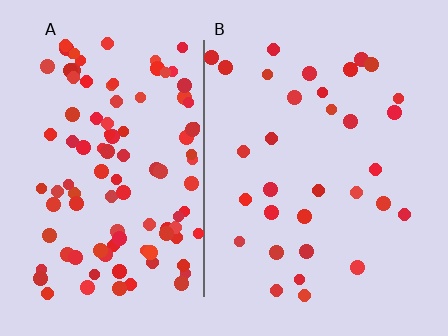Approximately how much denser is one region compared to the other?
Approximately 3.3× — region A over region B.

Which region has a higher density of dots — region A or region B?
A (the left).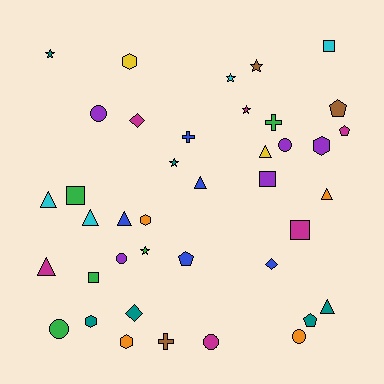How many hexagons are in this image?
There are 5 hexagons.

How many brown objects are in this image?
There are 3 brown objects.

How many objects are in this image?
There are 40 objects.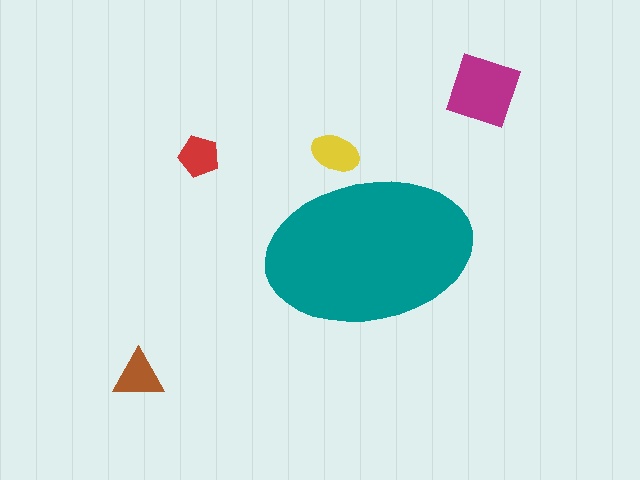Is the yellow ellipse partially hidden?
Yes, the yellow ellipse is partially hidden behind the teal ellipse.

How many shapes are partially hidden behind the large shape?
1 shape is partially hidden.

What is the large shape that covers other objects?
A teal ellipse.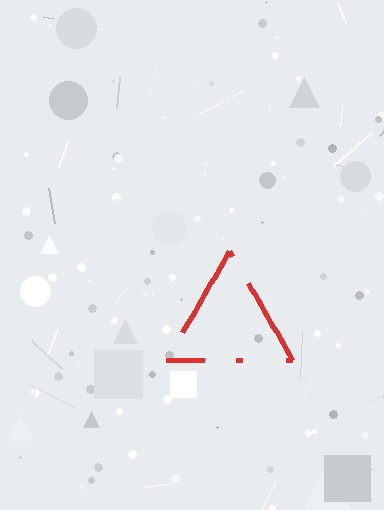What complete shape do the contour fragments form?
The contour fragments form a triangle.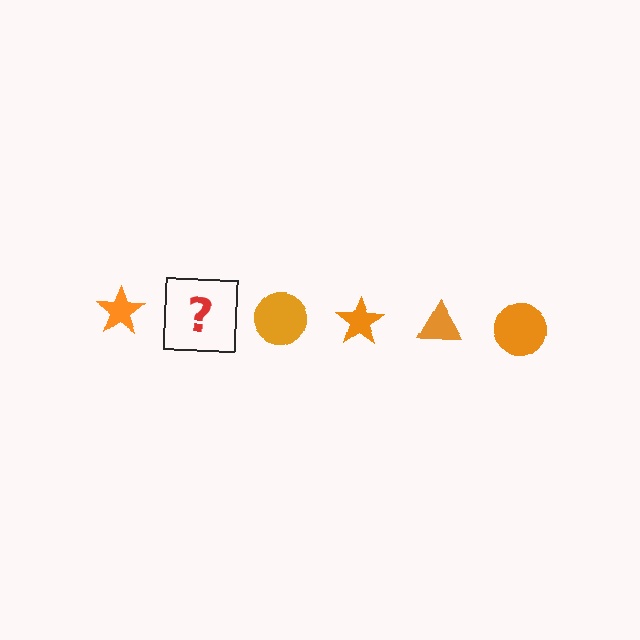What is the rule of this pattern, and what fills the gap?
The rule is that the pattern cycles through star, triangle, circle shapes in orange. The gap should be filled with an orange triangle.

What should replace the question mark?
The question mark should be replaced with an orange triangle.